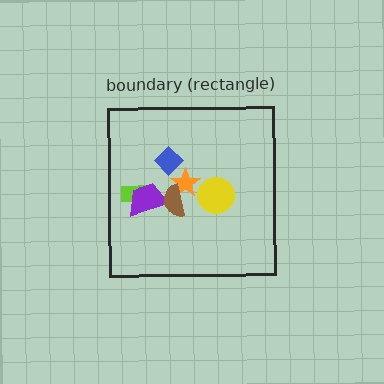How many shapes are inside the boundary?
6 inside, 0 outside.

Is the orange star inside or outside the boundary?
Inside.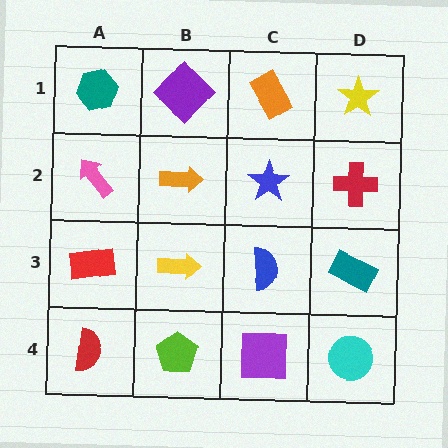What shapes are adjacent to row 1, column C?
A blue star (row 2, column C), a purple diamond (row 1, column B), a yellow star (row 1, column D).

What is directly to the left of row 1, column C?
A purple diamond.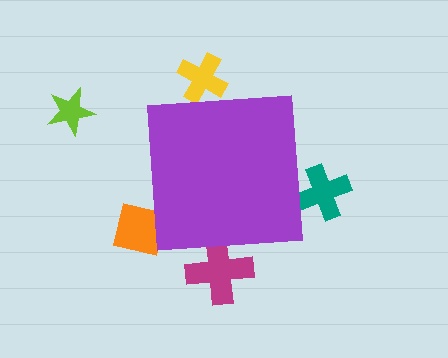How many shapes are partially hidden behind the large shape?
4 shapes are partially hidden.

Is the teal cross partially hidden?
Yes, the teal cross is partially hidden behind the purple square.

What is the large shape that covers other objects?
A purple square.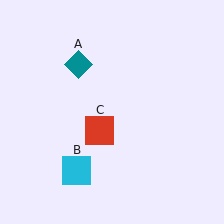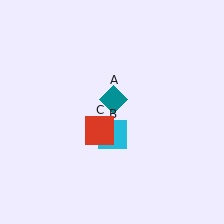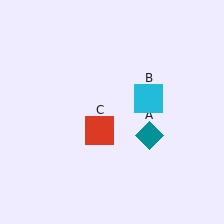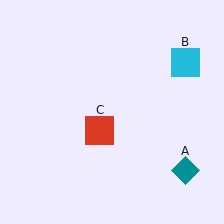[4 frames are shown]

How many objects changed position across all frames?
2 objects changed position: teal diamond (object A), cyan square (object B).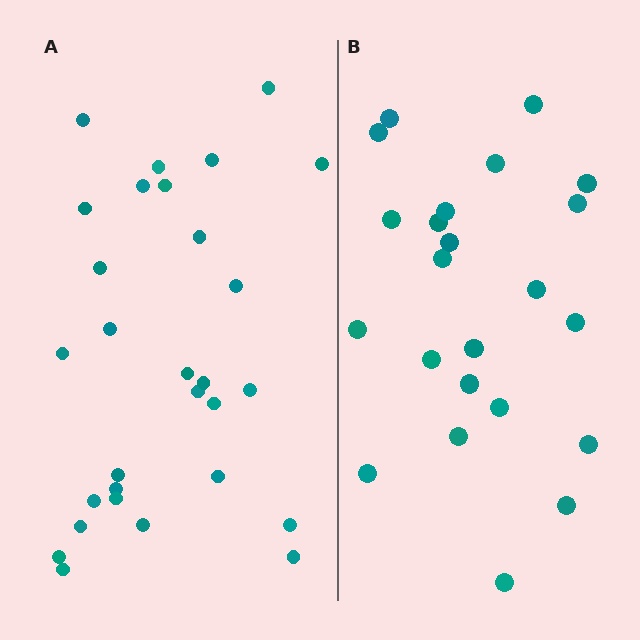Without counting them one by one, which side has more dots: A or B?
Region A (the left region) has more dots.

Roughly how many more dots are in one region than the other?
Region A has about 6 more dots than region B.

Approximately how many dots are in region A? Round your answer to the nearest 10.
About 30 dots. (The exact count is 29, which rounds to 30.)